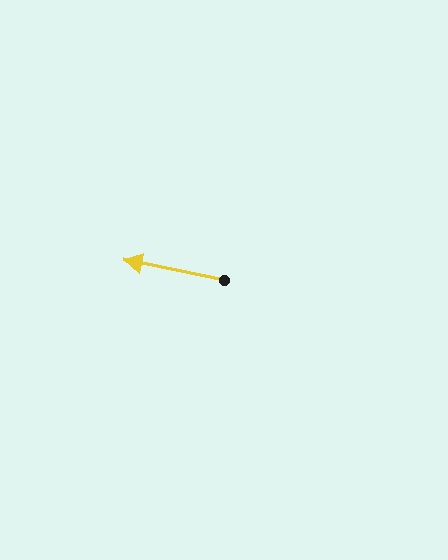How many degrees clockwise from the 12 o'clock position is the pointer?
Approximately 282 degrees.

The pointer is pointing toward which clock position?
Roughly 9 o'clock.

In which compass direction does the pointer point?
West.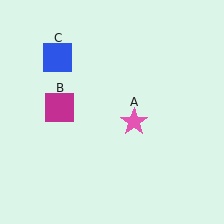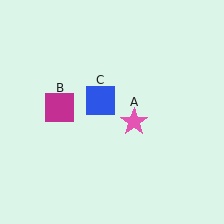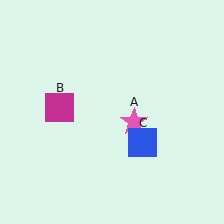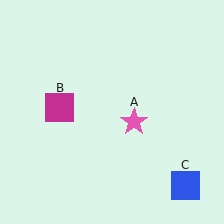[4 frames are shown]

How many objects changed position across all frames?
1 object changed position: blue square (object C).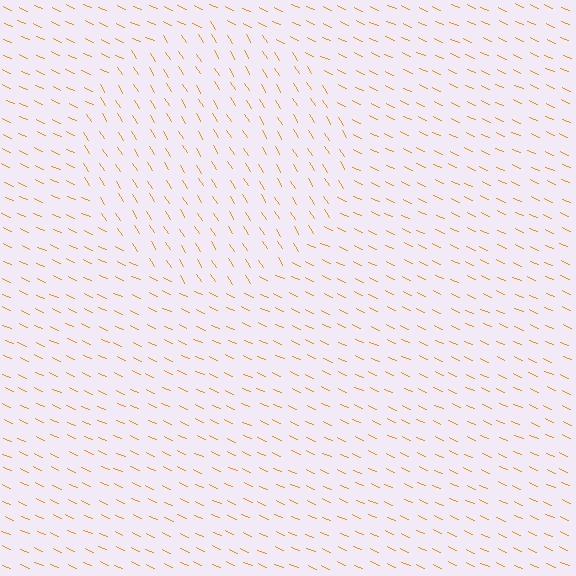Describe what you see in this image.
The image is filled with small orange line segments. A circle region in the image has lines oriented differently from the surrounding lines, creating a visible texture boundary.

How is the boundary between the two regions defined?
The boundary is defined purely by a change in line orientation (approximately 34 degrees difference). All lines are the same color and thickness.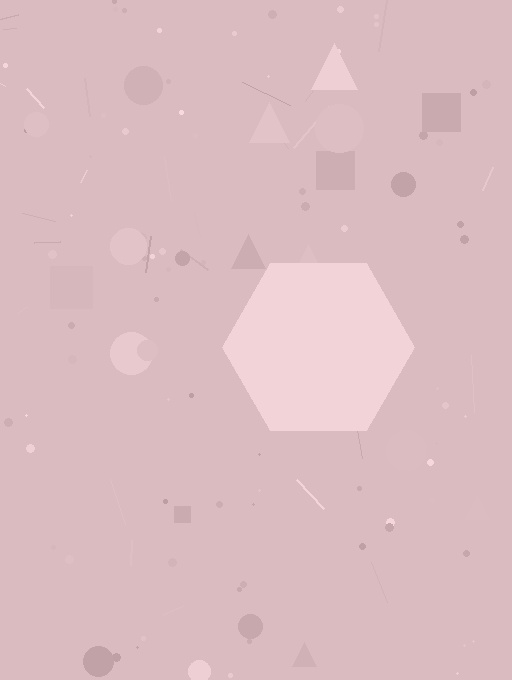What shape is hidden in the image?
A hexagon is hidden in the image.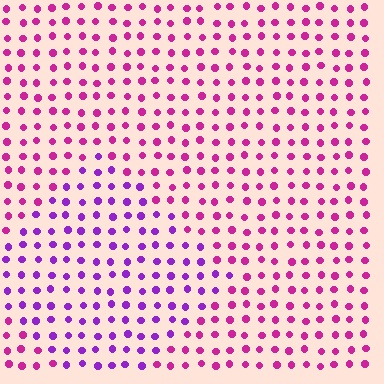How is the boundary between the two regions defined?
The boundary is defined purely by a slight shift in hue (about 38 degrees). Spacing, size, and orientation are identical on both sides.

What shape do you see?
I see a diamond.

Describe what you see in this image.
The image is filled with small magenta elements in a uniform arrangement. A diamond-shaped region is visible where the elements are tinted to a slightly different hue, forming a subtle color boundary.